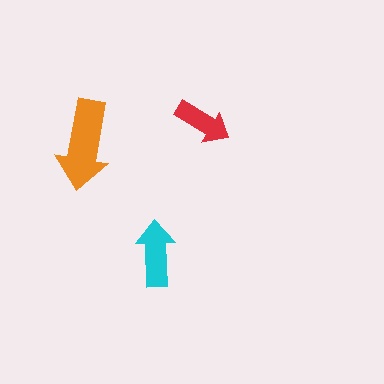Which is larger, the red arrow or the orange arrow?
The orange one.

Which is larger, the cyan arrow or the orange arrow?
The orange one.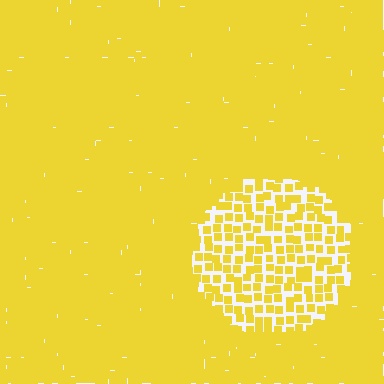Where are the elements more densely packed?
The elements are more densely packed outside the circle boundary.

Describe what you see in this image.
The image contains small yellow elements arranged at two different densities. A circle-shaped region is visible where the elements are less densely packed than the surrounding area.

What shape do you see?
I see a circle.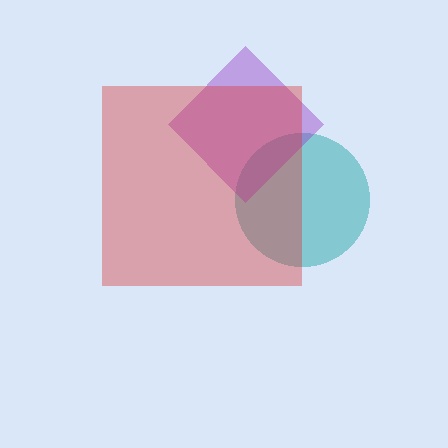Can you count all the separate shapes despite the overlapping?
Yes, there are 3 separate shapes.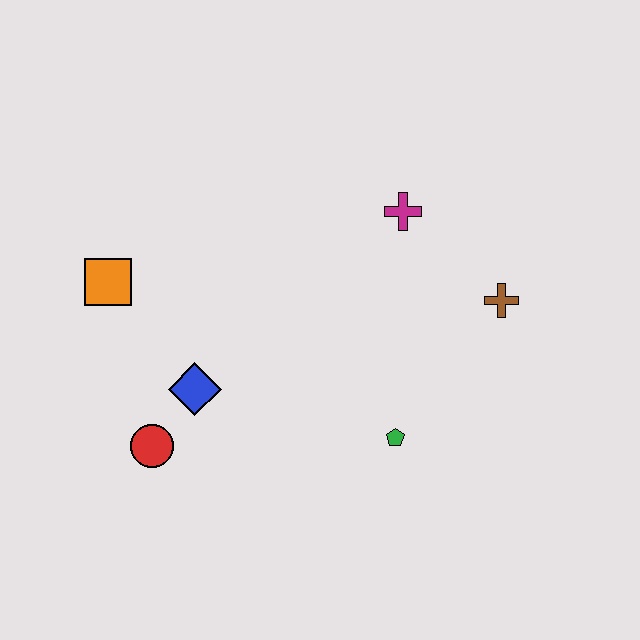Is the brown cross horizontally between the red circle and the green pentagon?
No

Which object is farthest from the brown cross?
The orange square is farthest from the brown cross.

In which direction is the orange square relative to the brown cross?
The orange square is to the left of the brown cross.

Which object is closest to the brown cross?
The magenta cross is closest to the brown cross.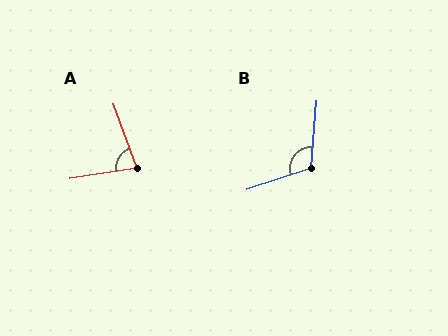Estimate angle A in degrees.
Approximately 78 degrees.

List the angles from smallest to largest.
A (78°), B (114°).